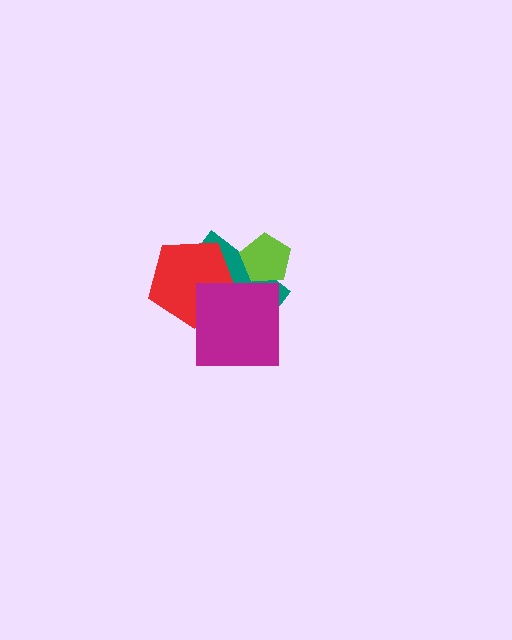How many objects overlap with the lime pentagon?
1 object overlaps with the lime pentagon.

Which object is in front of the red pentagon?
The magenta square is in front of the red pentagon.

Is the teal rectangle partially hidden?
Yes, it is partially covered by another shape.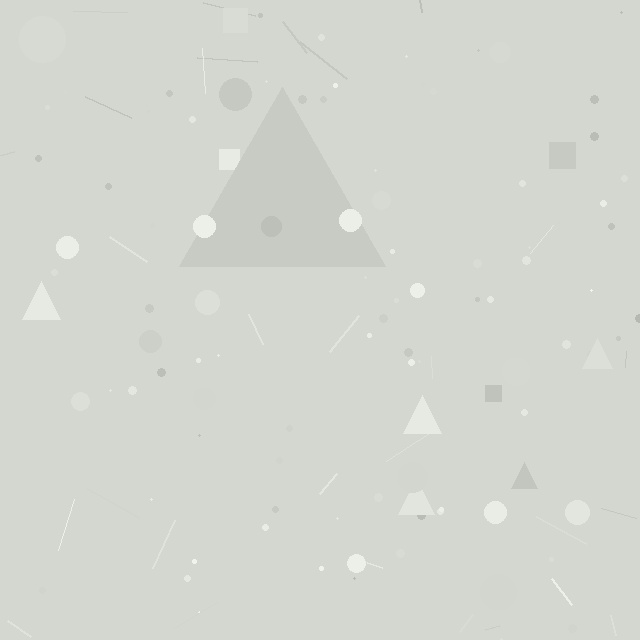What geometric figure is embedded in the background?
A triangle is embedded in the background.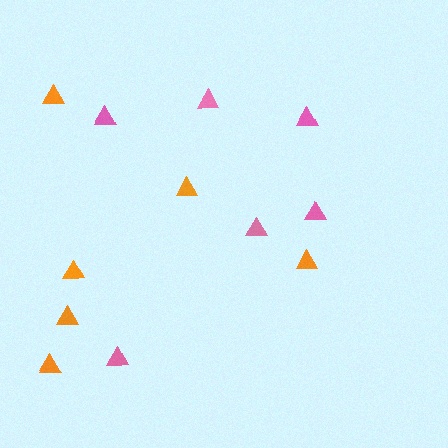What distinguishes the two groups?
There are 2 groups: one group of pink triangles (6) and one group of orange triangles (6).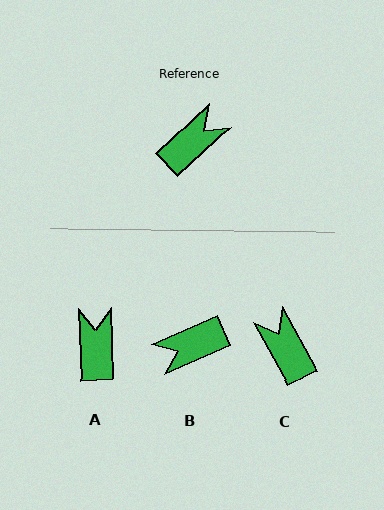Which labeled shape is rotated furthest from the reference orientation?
B, about 161 degrees away.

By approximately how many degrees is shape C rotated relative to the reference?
Approximately 76 degrees counter-clockwise.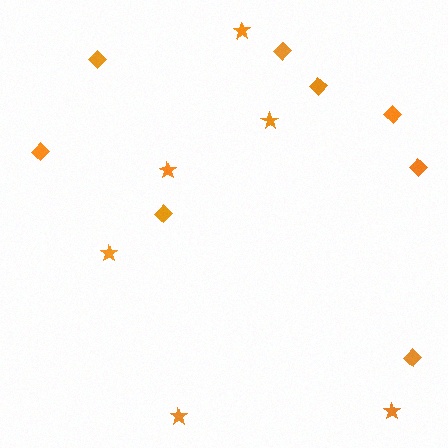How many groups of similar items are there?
There are 2 groups: one group of diamonds (8) and one group of stars (6).